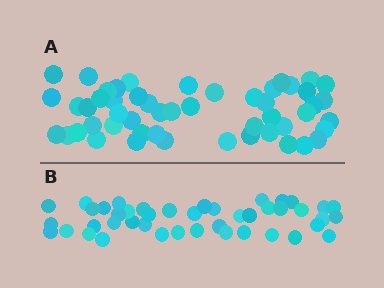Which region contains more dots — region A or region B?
Region A (the top region) has more dots.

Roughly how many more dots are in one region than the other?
Region A has roughly 8 or so more dots than region B.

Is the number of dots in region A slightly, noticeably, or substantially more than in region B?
Region A has only slightly more — the two regions are fairly close. The ratio is roughly 1.2 to 1.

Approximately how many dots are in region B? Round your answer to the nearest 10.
About 40 dots. (The exact count is 44, which rounds to 40.)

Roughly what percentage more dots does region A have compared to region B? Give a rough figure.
About 15% more.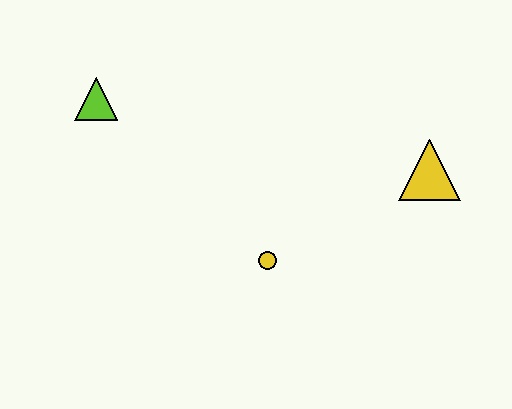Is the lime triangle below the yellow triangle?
No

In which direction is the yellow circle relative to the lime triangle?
The yellow circle is to the right of the lime triangle.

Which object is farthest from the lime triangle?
The yellow triangle is farthest from the lime triangle.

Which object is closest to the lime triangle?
The yellow circle is closest to the lime triangle.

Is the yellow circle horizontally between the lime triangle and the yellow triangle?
Yes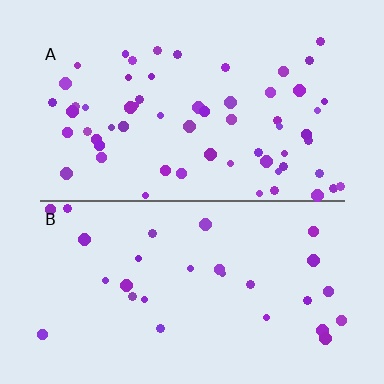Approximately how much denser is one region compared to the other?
Approximately 2.2× — region A over region B.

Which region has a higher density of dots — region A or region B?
A (the top).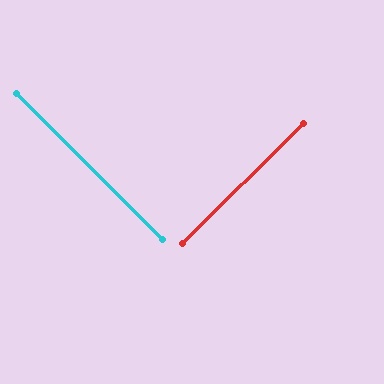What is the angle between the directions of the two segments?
Approximately 90 degrees.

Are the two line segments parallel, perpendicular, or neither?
Perpendicular — they meet at approximately 90°.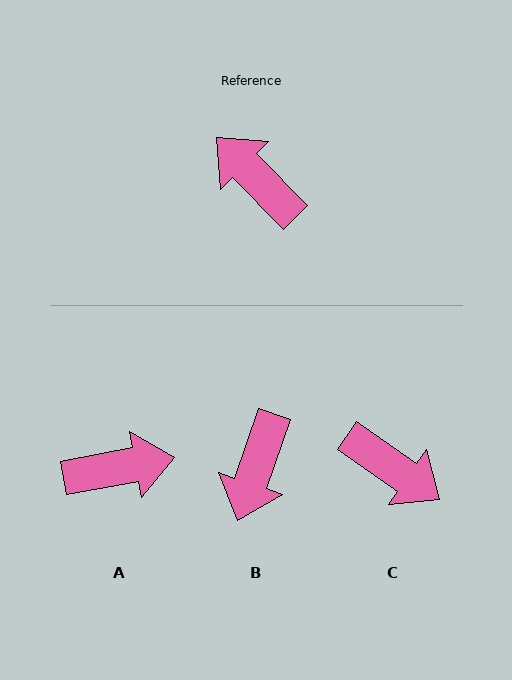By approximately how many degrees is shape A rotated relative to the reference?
Approximately 125 degrees clockwise.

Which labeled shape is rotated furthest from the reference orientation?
C, about 169 degrees away.